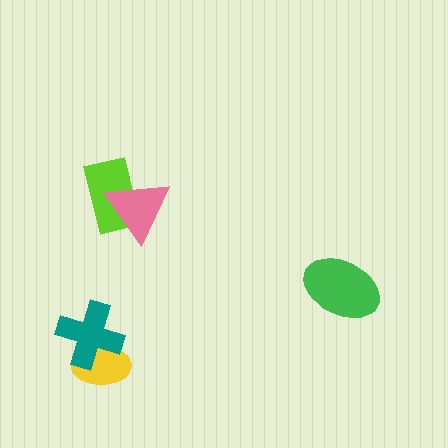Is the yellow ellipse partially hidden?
Yes, it is partially covered by another shape.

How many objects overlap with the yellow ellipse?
1 object overlaps with the yellow ellipse.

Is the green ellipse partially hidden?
No, no other shape covers it.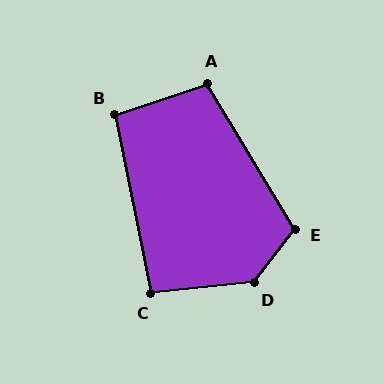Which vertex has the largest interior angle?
D, at approximately 134 degrees.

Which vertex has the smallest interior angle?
C, at approximately 95 degrees.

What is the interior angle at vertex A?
Approximately 103 degrees (obtuse).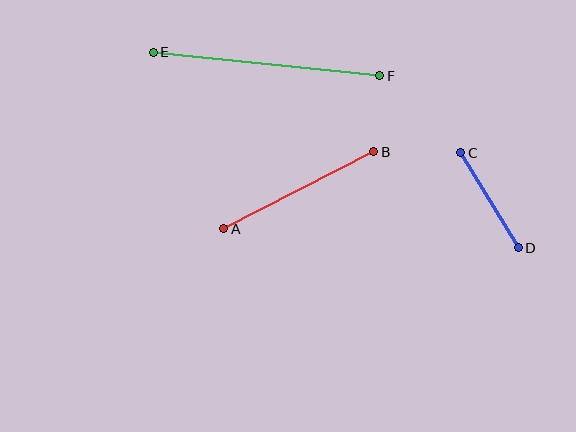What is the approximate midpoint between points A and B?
The midpoint is at approximately (299, 190) pixels.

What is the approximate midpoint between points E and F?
The midpoint is at approximately (267, 64) pixels.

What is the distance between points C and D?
The distance is approximately 111 pixels.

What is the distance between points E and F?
The distance is approximately 228 pixels.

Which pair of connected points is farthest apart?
Points E and F are farthest apart.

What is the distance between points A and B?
The distance is approximately 169 pixels.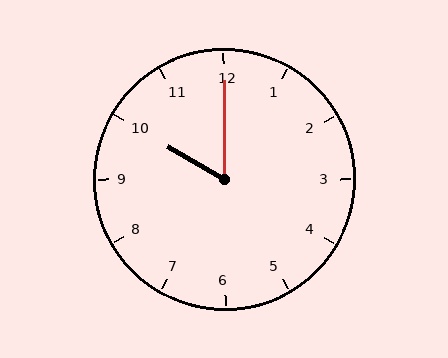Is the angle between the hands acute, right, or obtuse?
It is acute.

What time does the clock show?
10:00.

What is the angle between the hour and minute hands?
Approximately 60 degrees.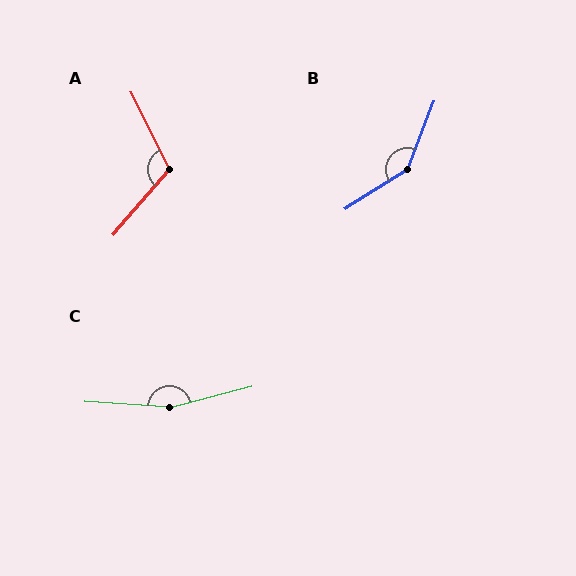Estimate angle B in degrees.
Approximately 144 degrees.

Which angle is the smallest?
A, at approximately 113 degrees.